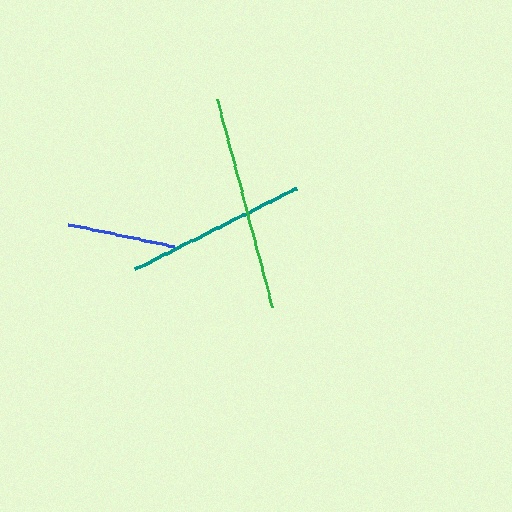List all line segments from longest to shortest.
From longest to shortest: green, teal, blue.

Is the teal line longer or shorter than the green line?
The green line is longer than the teal line.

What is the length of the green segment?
The green segment is approximately 215 pixels long.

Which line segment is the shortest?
The blue line is the shortest at approximately 109 pixels.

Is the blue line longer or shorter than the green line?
The green line is longer than the blue line.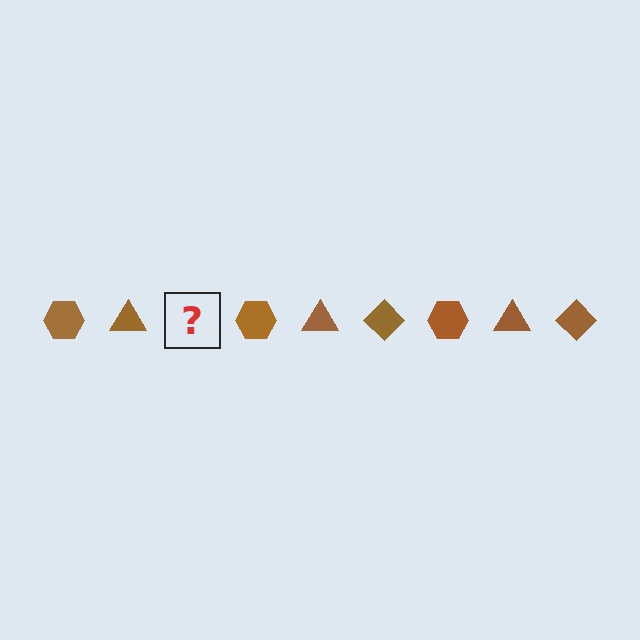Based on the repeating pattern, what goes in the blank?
The blank should be a brown diamond.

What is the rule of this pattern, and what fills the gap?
The rule is that the pattern cycles through hexagon, triangle, diamond shapes in brown. The gap should be filled with a brown diamond.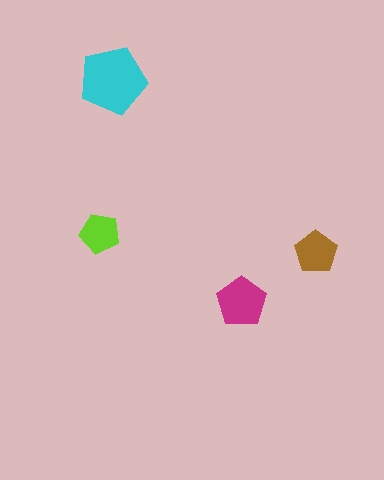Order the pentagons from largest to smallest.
the cyan one, the magenta one, the brown one, the lime one.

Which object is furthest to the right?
The brown pentagon is rightmost.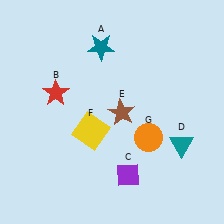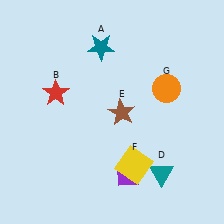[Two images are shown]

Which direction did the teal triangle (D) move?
The teal triangle (D) moved down.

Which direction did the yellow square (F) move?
The yellow square (F) moved right.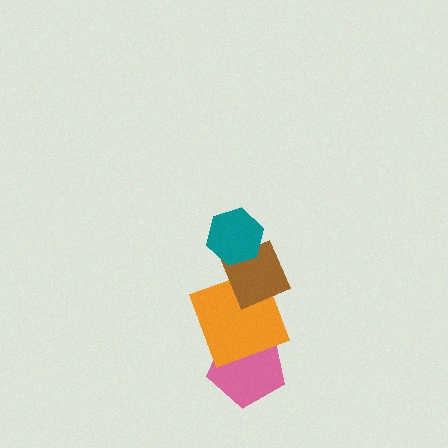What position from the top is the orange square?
The orange square is 3rd from the top.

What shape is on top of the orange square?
The brown diamond is on top of the orange square.